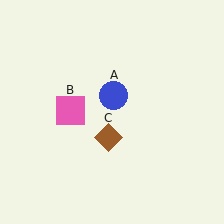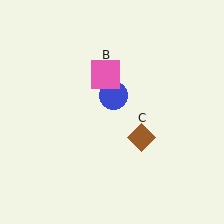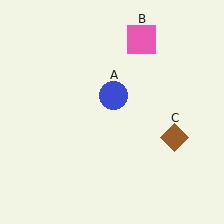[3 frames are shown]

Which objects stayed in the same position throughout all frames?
Blue circle (object A) remained stationary.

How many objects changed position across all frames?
2 objects changed position: pink square (object B), brown diamond (object C).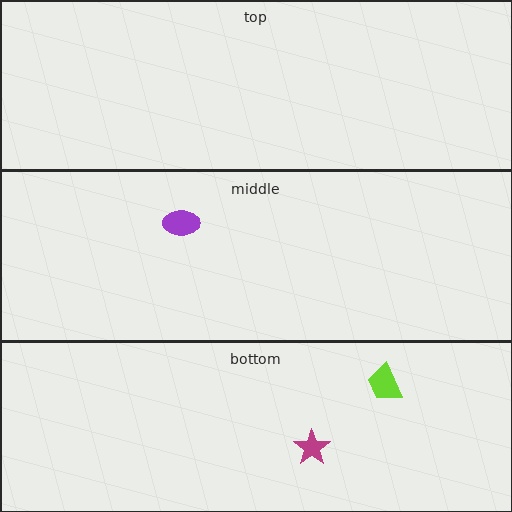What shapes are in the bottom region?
The lime trapezoid, the magenta star.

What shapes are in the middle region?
The purple ellipse.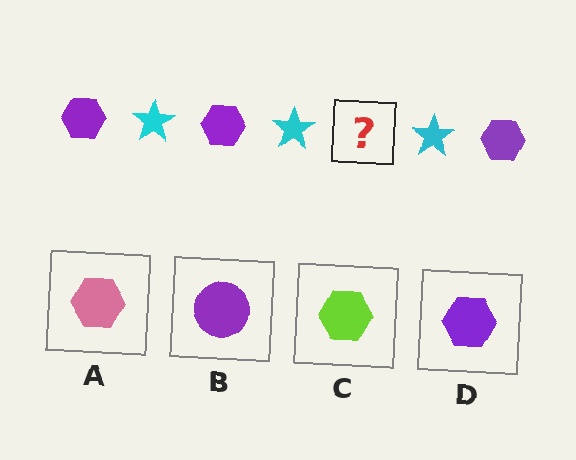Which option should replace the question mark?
Option D.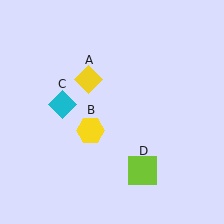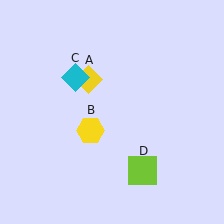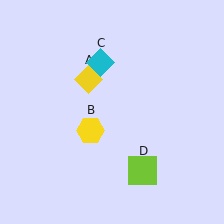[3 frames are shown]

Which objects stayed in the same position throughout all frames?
Yellow diamond (object A) and yellow hexagon (object B) and lime square (object D) remained stationary.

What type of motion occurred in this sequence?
The cyan diamond (object C) rotated clockwise around the center of the scene.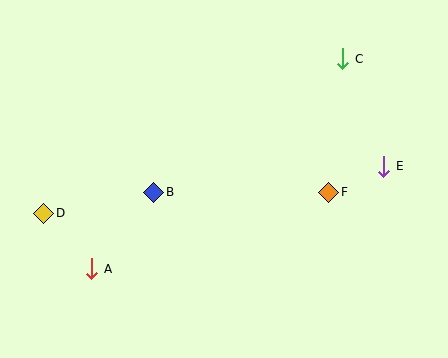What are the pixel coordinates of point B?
Point B is at (154, 192).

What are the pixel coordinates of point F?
Point F is at (329, 192).